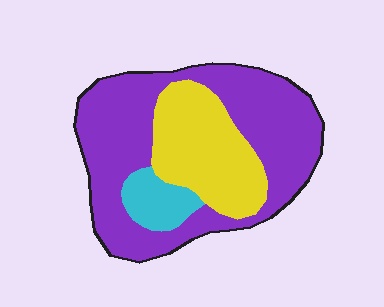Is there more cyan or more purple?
Purple.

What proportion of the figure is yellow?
Yellow covers around 30% of the figure.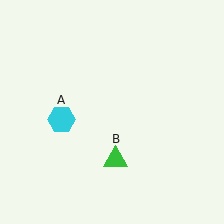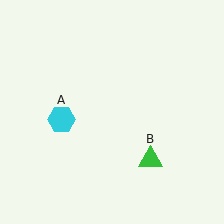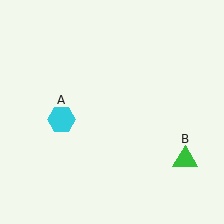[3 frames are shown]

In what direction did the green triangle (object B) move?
The green triangle (object B) moved right.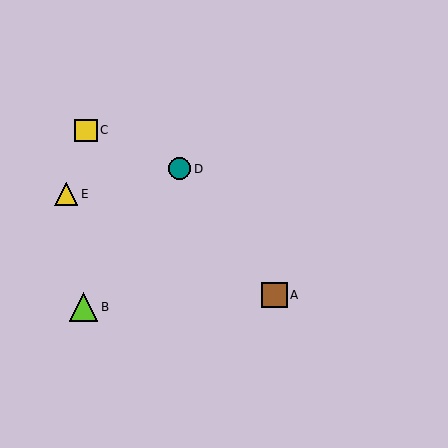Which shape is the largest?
The lime triangle (labeled B) is the largest.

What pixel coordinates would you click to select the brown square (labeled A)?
Click at (274, 295) to select the brown square A.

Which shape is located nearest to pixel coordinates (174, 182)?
The teal circle (labeled D) at (180, 169) is nearest to that location.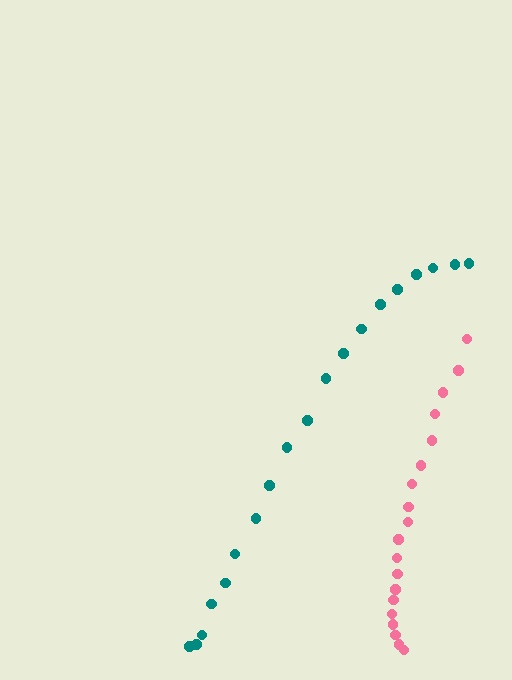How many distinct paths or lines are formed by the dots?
There are 2 distinct paths.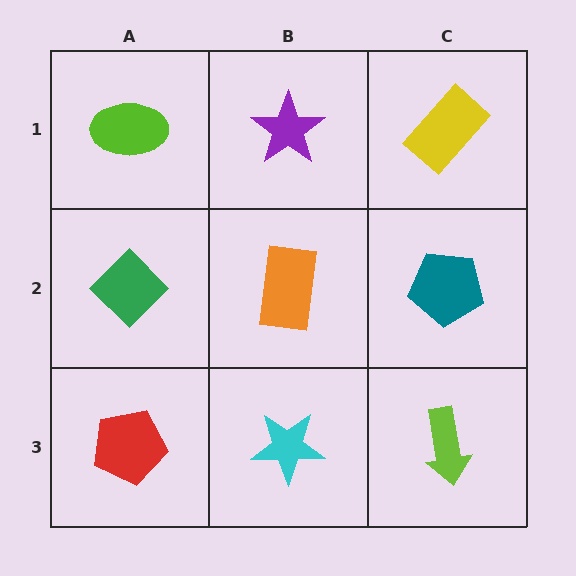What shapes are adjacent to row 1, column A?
A green diamond (row 2, column A), a purple star (row 1, column B).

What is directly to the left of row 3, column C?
A cyan star.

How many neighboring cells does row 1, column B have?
3.